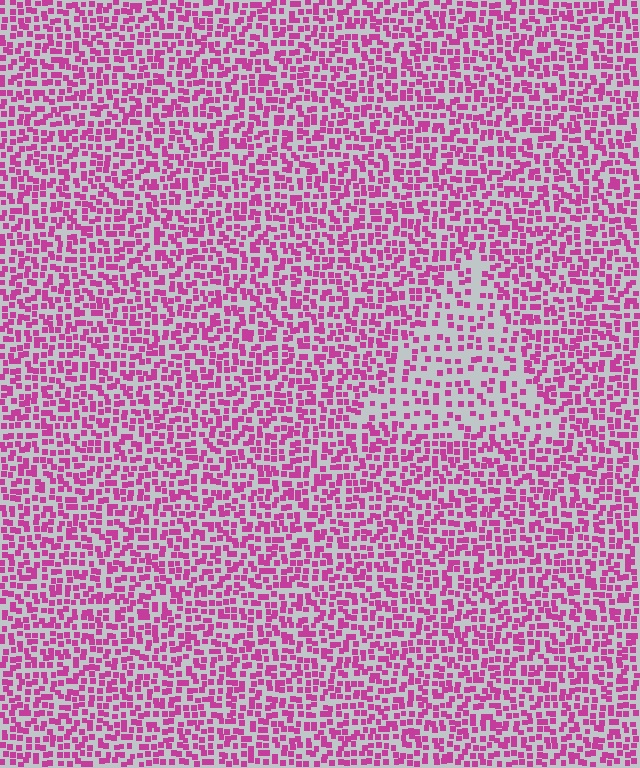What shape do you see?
I see a triangle.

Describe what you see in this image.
The image contains small magenta elements arranged at two different densities. A triangle-shaped region is visible where the elements are less densely packed than the surrounding area.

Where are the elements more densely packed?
The elements are more densely packed outside the triangle boundary.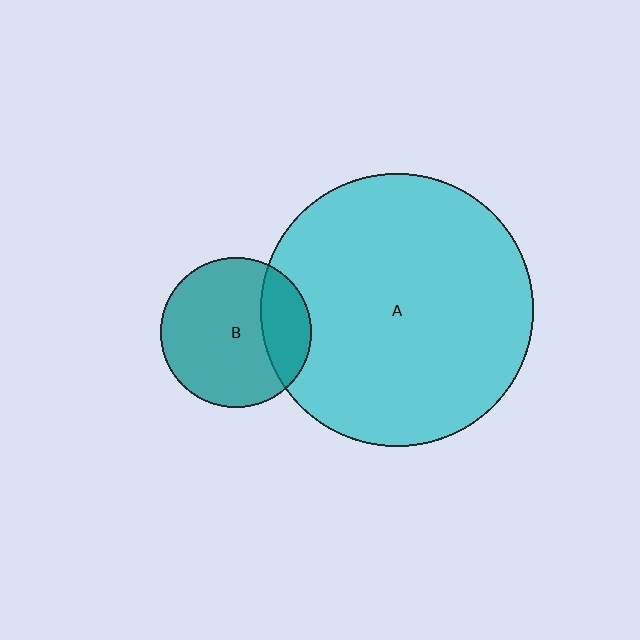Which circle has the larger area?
Circle A (cyan).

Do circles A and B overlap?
Yes.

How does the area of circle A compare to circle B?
Approximately 3.3 times.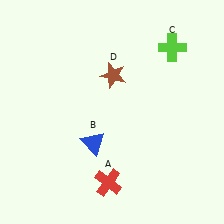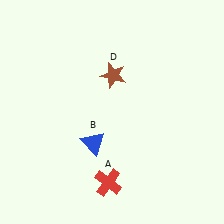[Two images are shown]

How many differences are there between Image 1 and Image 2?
There is 1 difference between the two images.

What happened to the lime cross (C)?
The lime cross (C) was removed in Image 2. It was in the top-right area of Image 1.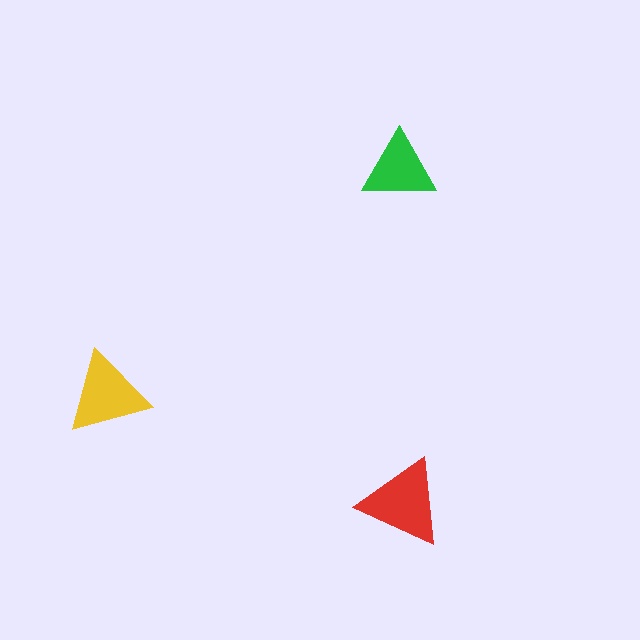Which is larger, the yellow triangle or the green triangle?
The yellow one.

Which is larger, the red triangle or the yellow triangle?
The red one.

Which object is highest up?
The green triangle is topmost.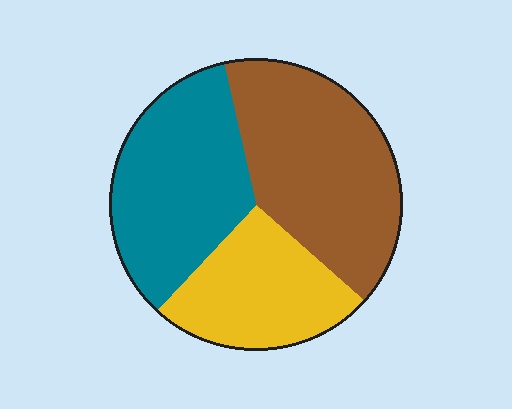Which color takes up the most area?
Brown, at roughly 40%.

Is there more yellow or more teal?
Teal.